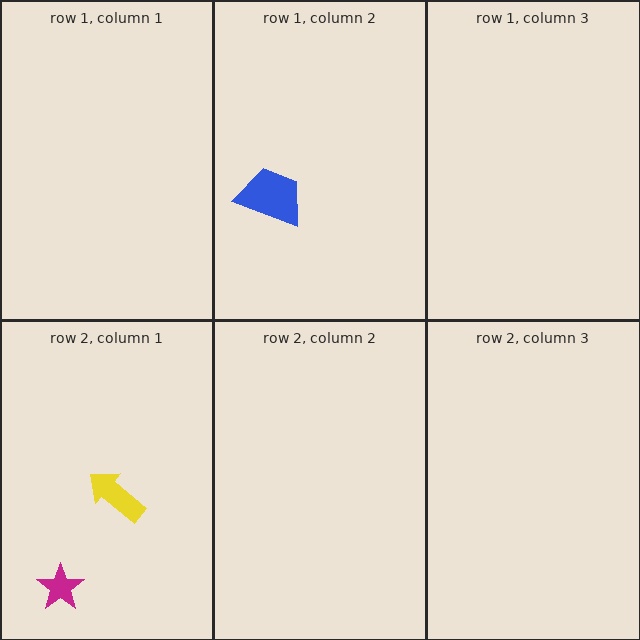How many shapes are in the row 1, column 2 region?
1.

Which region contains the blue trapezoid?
The row 1, column 2 region.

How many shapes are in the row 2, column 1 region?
2.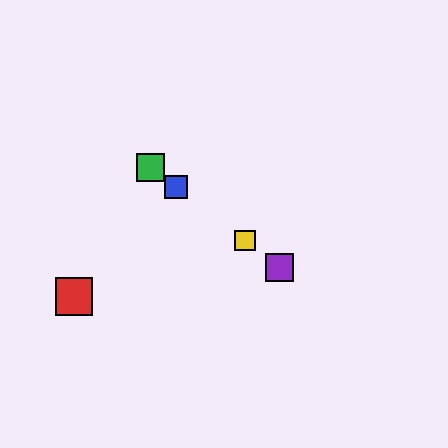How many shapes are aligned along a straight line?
4 shapes (the blue square, the green square, the yellow square, the purple square) are aligned along a straight line.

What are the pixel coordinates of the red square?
The red square is at (74, 296).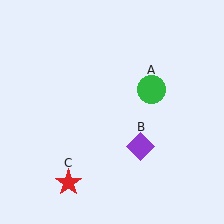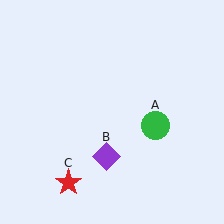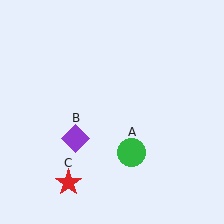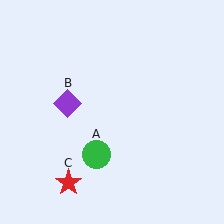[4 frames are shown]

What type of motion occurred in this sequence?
The green circle (object A), purple diamond (object B) rotated clockwise around the center of the scene.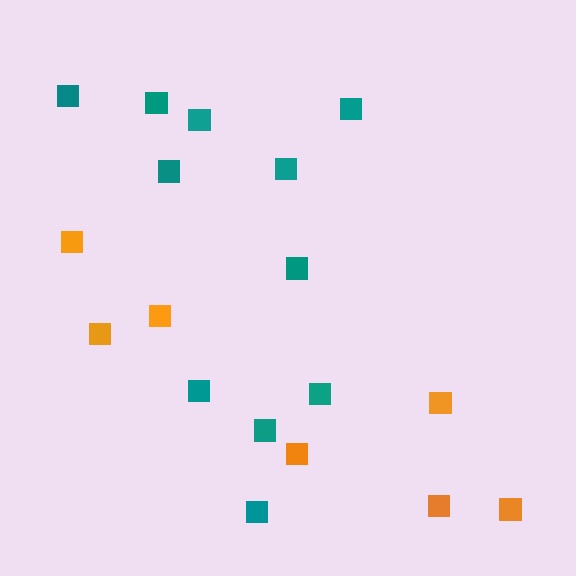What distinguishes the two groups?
There are 2 groups: one group of teal squares (11) and one group of orange squares (7).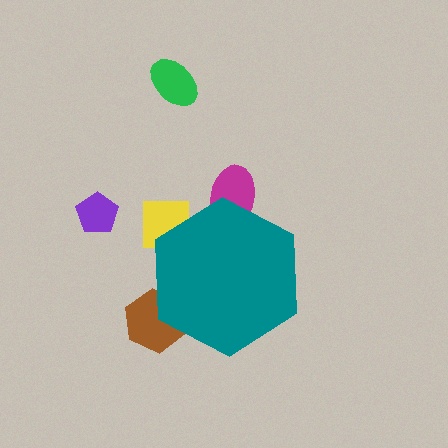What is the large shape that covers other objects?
A teal hexagon.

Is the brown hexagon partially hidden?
Yes, the brown hexagon is partially hidden behind the teal hexagon.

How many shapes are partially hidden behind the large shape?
3 shapes are partially hidden.